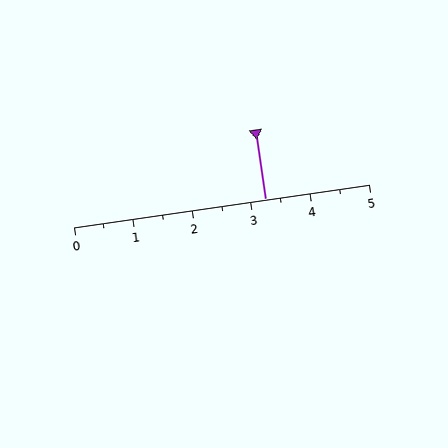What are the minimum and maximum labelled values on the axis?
The axis runs from 0 to 5.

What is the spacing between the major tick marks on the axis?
The major ticks are spaced 1 apart.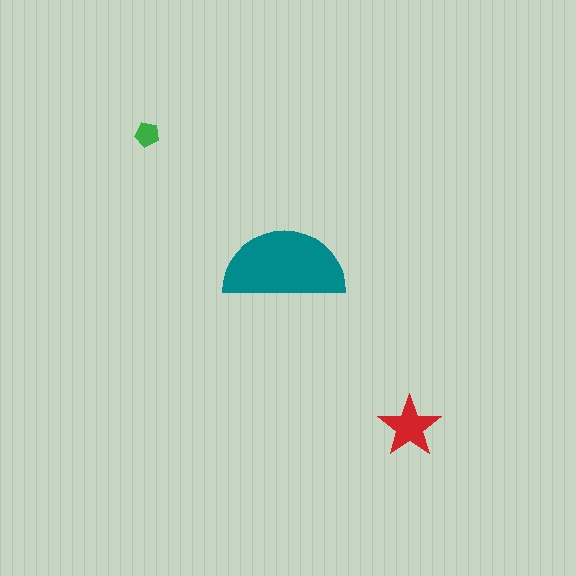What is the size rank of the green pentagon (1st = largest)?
3rd.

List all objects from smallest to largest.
The green pentagon, the red star, the teal semicircle.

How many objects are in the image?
There are 3 objects in the image.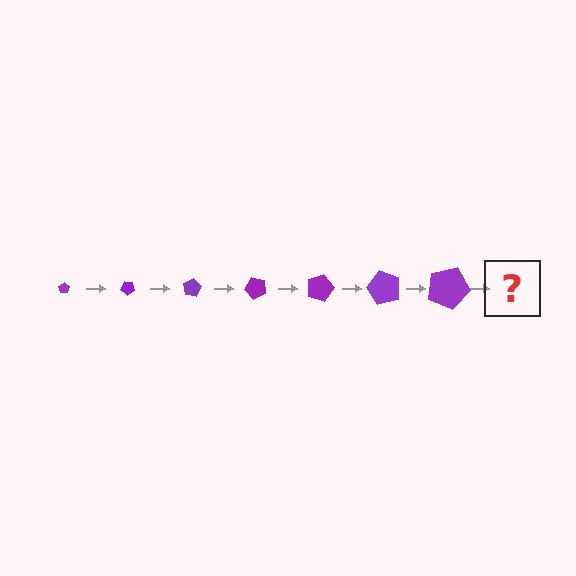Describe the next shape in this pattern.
It should be a pentagon, larger than the previous one and rotated 280 degrees from the start.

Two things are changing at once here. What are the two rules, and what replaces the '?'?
The two rules are that the pentagon grows larger each step and it rotates 40 degrees each step. The '?' should be a pentagon, larger than the previous one and rotated 280 degrees from the start.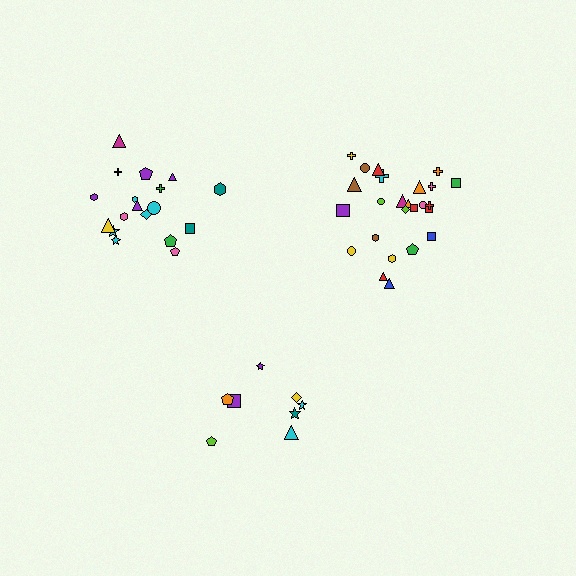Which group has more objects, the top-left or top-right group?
The top-right group.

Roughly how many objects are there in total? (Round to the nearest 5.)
Roughly 50 objects in total.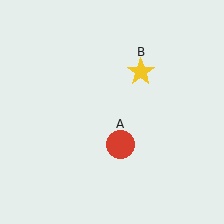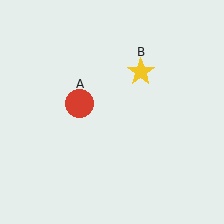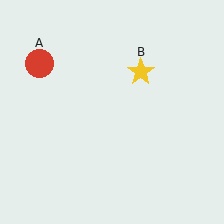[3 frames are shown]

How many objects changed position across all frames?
1 object changed position: red circle (object A).